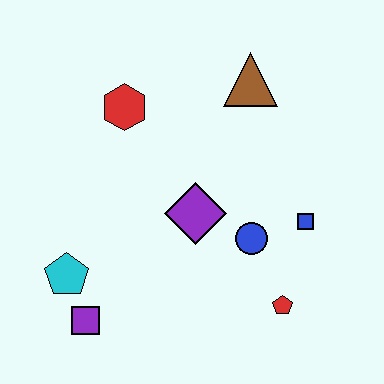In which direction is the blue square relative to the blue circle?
The blue square is to the right of the blue circle.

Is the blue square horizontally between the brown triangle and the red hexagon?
No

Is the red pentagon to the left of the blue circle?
No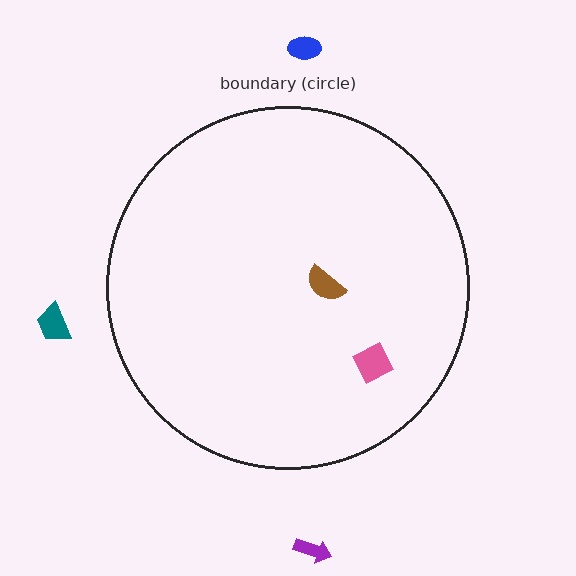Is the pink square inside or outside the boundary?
Inside.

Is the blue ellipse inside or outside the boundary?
Outside.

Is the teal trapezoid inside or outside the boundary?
Outside.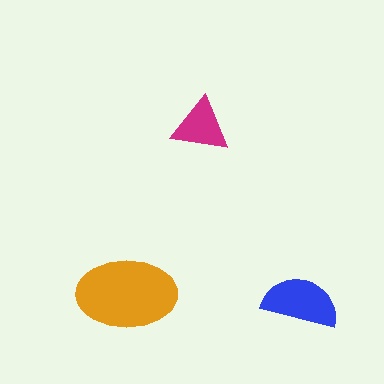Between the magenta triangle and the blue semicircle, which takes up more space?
The blue semicircle.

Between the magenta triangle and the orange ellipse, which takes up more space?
The orange ellipse.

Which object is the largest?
The orange ellipse.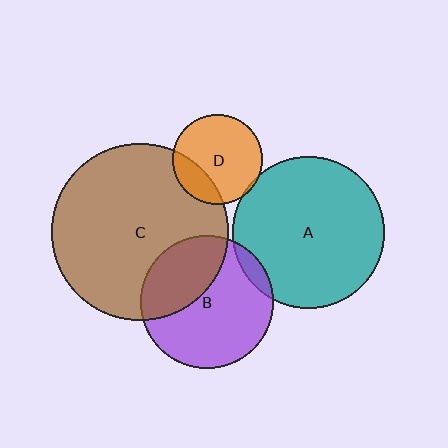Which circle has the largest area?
Circle C (brown).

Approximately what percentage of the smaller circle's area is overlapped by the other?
Approximately 5%.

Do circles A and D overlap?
Yes.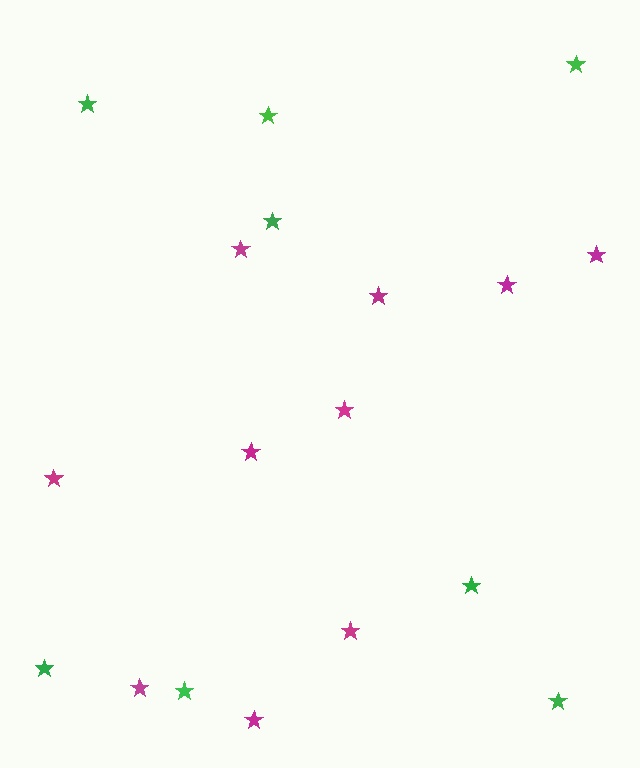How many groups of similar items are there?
There are 2 groups: one group of magenta stars (10) and one group of green stars (8).